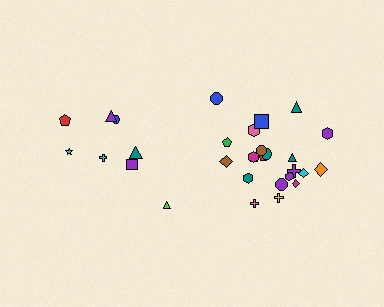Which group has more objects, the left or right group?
The right group.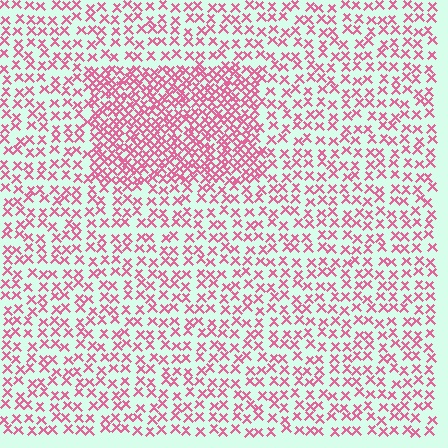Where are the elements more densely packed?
The elements are more densely packed inside the rectangle boundary.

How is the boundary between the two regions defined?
The boundary is defined by a change in element density (approximately 2.1x ratio). All elements are the same color, size, and shape.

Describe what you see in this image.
The image contains small pink elements arranged at two different densities. A rectangle-shaped region is visible where the elements are more densely packed than the surrounding area.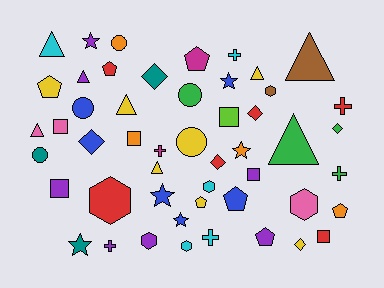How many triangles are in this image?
There are 8 triangles.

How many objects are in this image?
There are 50 objects.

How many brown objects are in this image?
There are 2 brown objects.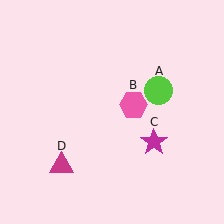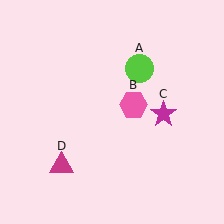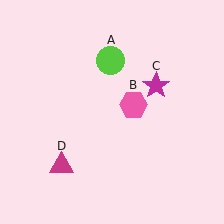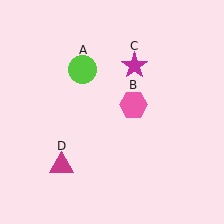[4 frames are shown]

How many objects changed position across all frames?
2 objects changed position: lime circle (object A), magenta star (object C).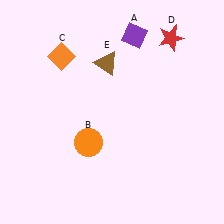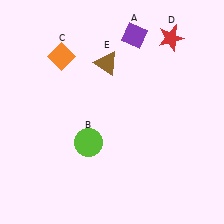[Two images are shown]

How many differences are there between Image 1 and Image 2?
There is 1 difference between the two images.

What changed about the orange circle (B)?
In Image 1, B is orange. In Image 2, it changed to lime.